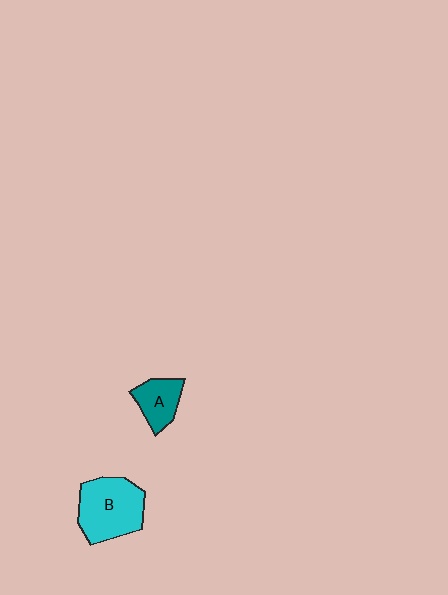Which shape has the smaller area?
Shape A (teal).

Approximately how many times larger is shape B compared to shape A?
Approximately 1.9 times.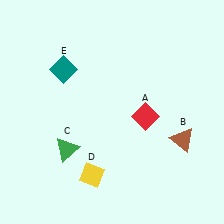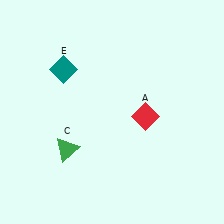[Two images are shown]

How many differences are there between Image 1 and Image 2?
There are 2 differences between the two images.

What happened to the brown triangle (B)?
The brown triangle (B) was removed in Image 2. It was in the bottom-right area of Image 1.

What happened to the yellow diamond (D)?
The yellow diamond (D) was removed in Image 2. It was in the bottom-left area of Image 1.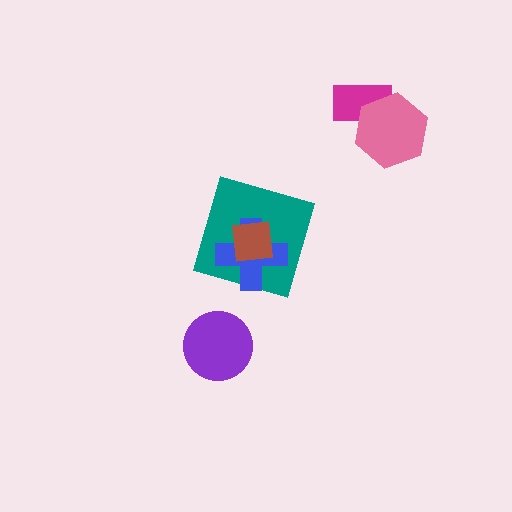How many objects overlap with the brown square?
2 objects overlap with the brown square.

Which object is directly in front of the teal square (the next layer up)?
The blue cross is directly in front of the teal square.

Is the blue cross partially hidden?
Yes, it is partially covered by another shape.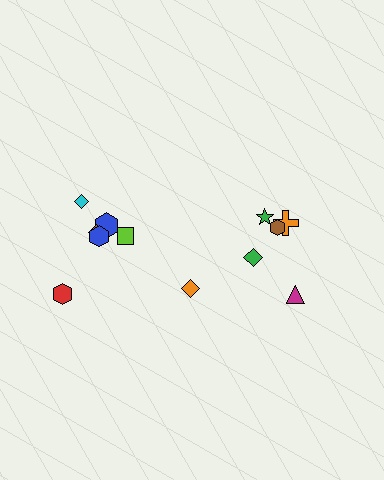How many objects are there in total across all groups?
There are 12 objects.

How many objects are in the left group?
There are 7 objects.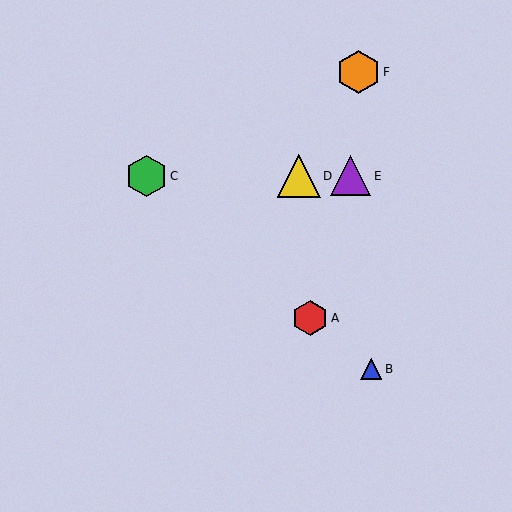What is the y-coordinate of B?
Object B is at y≈369.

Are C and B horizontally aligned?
No, C is at y≈176 and B is at y≈369.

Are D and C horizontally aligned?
Yes, both are at y≈176.